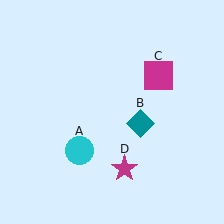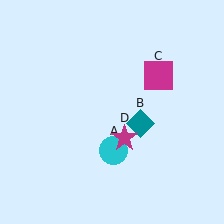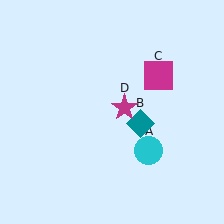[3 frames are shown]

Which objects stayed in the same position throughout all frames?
Teal diamond (object B) and magenta square (object C) remained stationary.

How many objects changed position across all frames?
2 objects changed position: cyan circle (object A), magenta star (object D).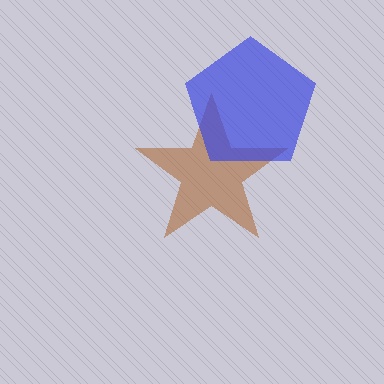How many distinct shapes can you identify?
There are 2 distinct shapes: a brown star, a blue pentagon.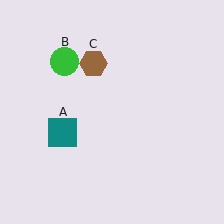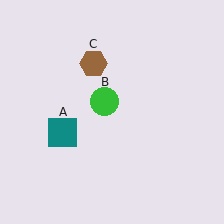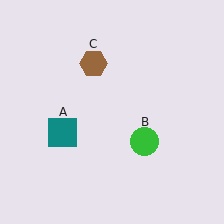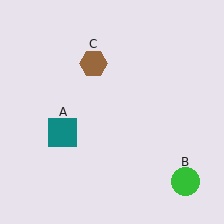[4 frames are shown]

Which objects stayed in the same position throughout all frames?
Teal square (object A) and brown hexagon (object C) remained stationary.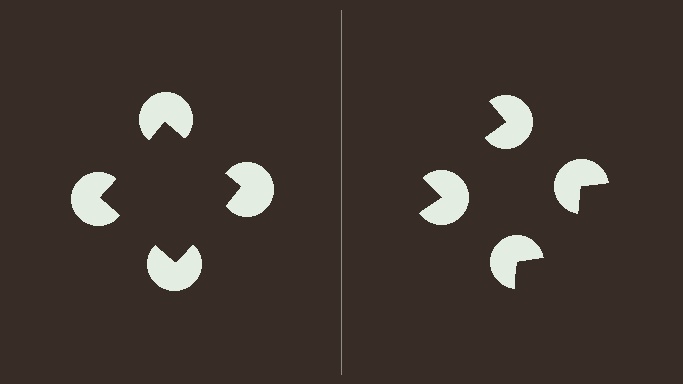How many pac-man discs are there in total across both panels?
8 — 4 on each side.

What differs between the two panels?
The pac-man discs are positioned identically on both sides; only the wedge orientations differ. On the left they align to a square; on the right they are misaligned.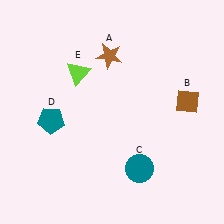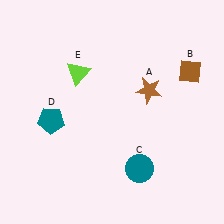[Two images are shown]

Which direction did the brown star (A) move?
The brown star (A) moved right.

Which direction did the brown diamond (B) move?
The brown diamond (B) moved up.